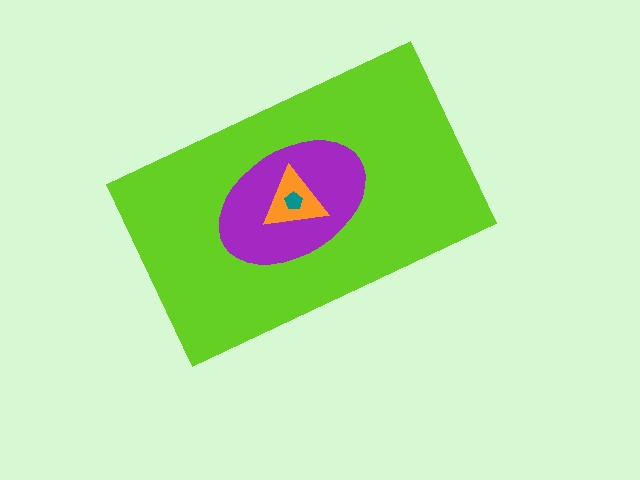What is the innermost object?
The teal pentagon.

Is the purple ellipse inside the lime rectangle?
Yes.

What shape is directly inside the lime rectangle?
The purple ellipse.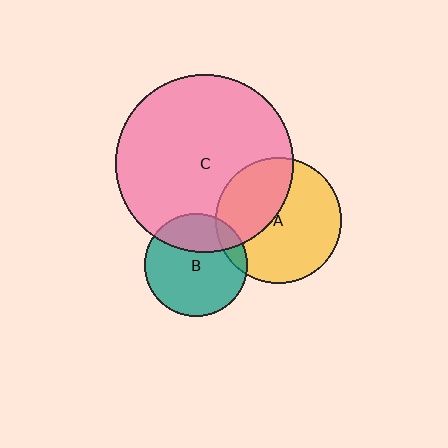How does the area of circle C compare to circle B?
Approximately 3.0 times.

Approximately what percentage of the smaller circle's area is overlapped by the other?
Approximately 40%.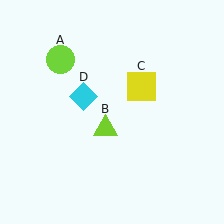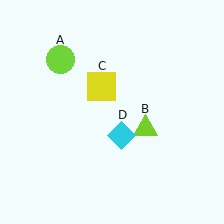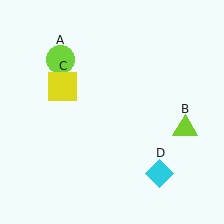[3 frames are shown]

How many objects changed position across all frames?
3 objects changed position: lime triangle (object B), yellow square (object C), cyan diamond (object D).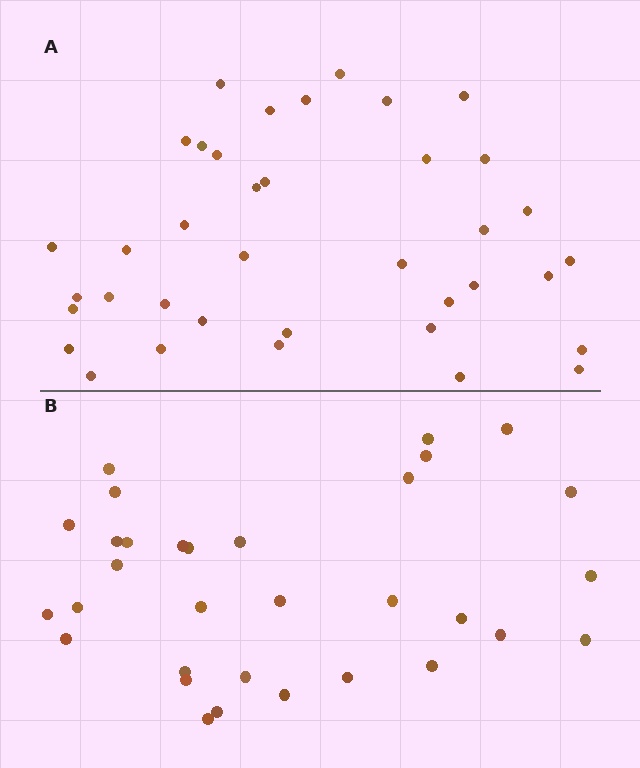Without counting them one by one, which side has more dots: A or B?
Region A (the top region) has more dots.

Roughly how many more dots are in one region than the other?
Region A has about 6 more dots than region B.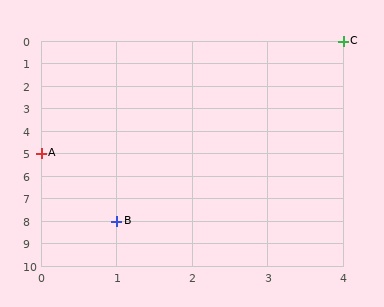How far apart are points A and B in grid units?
Points A and B are 1 column and 3 rows apart (about 3.2 grid units diagonally).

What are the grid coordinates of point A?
Point A is at grid coordinates (0, 5).